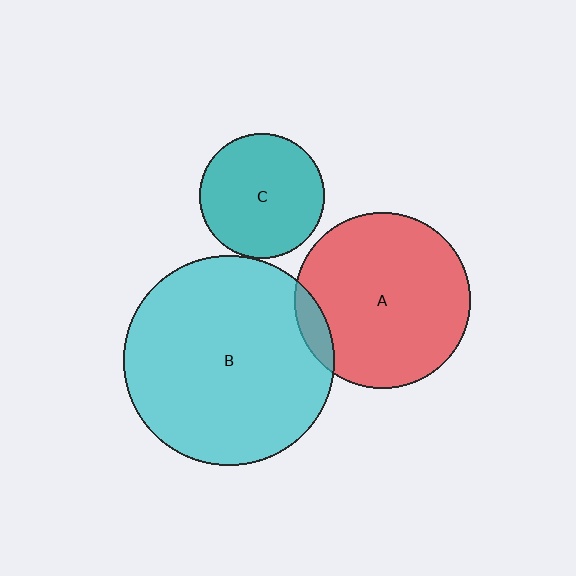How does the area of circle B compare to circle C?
Approximately 2.8 times.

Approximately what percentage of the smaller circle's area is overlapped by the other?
Approximately 10%.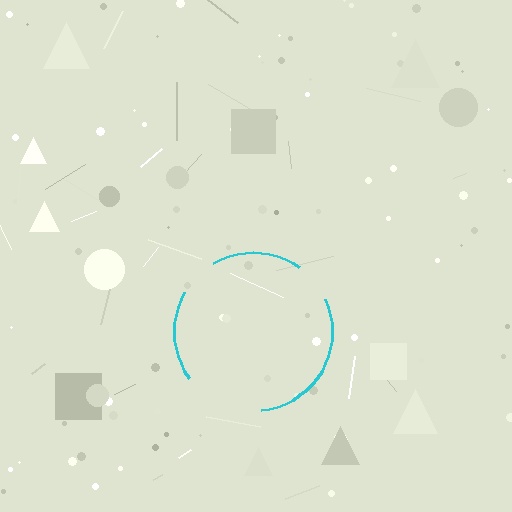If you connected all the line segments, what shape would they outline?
They would outline a circle.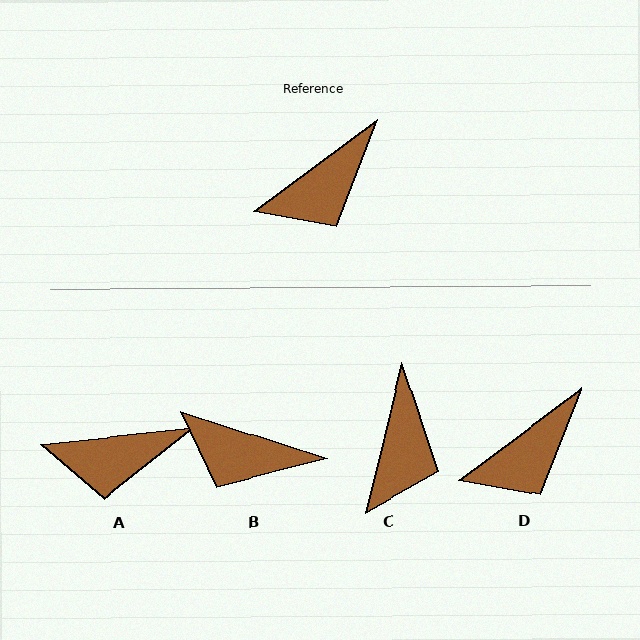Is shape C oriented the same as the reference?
No, it is off by about 40 degrees.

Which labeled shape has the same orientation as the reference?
D.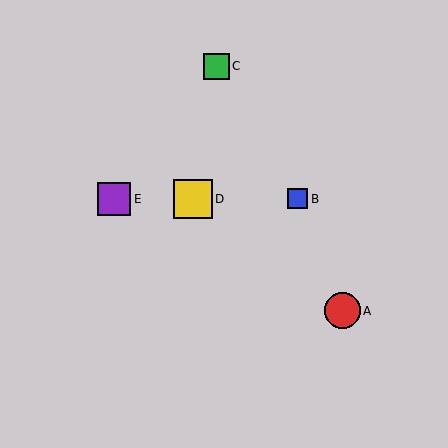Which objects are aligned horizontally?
Objects B, D, E are aligned horizontally.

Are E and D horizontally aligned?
Yes, both are at y≈199.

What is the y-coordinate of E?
Object E is at y≈199.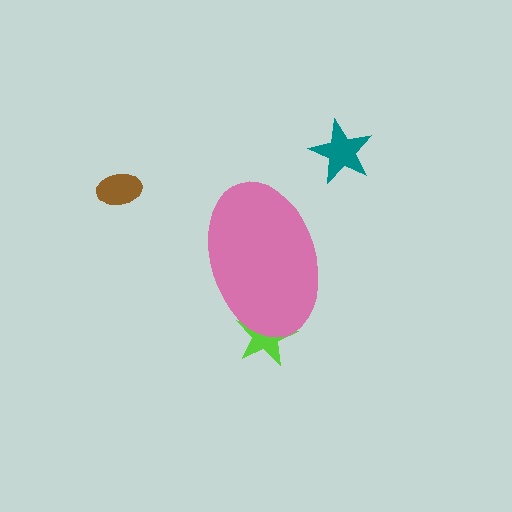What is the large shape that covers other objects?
A pink ellipse.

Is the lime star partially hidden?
Yes, the lime star is partially hidden behind the pink ellipse.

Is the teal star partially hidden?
No, the teal star is fully visible.